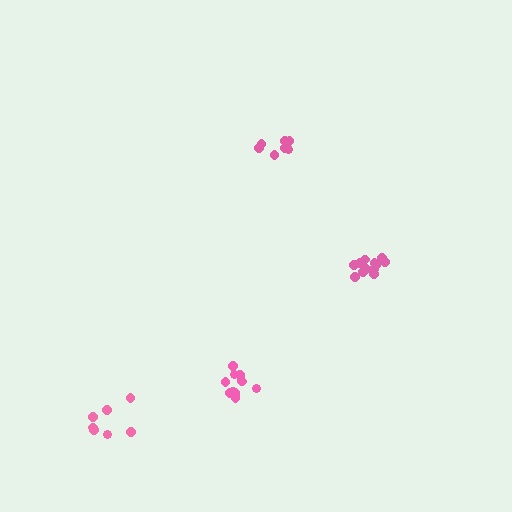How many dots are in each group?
Group 1: 13 dots, Group 2: 7 dots, Group 3: 7 dots, Group 4: 12 dots (39 total).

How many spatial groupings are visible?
There are 4 spatial groupings.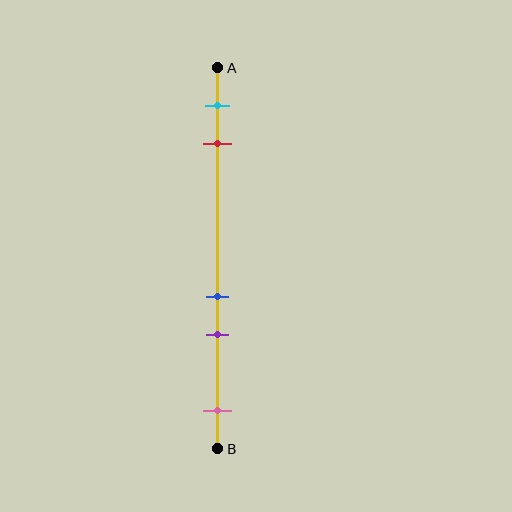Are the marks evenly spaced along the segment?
No, the marks are not evenly spaced.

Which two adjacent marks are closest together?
The blue and purple marks are the closest adjacent pair.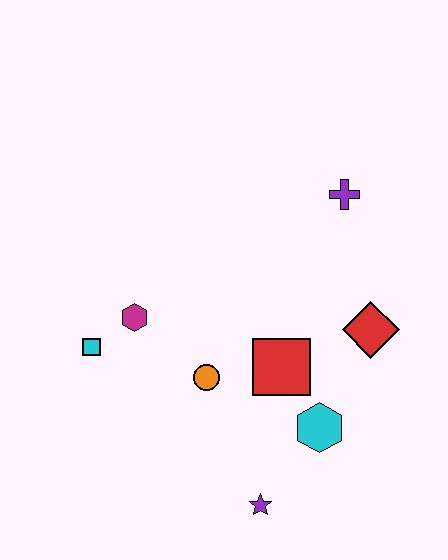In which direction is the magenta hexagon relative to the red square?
The magenta hexagon is to the left of the red square.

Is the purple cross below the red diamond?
No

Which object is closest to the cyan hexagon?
The red square is closest to the cyan hexagon.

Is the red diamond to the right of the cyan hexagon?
Yes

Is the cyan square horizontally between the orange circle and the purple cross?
No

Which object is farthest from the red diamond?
The cyan square is farthest from the red diamond.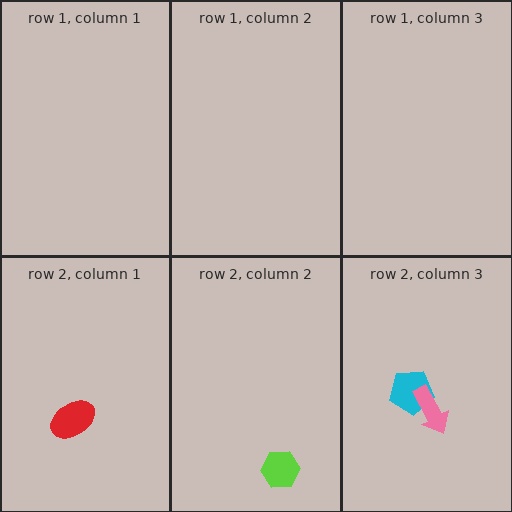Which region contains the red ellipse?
The row 2, column 1 region.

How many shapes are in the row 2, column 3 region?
2.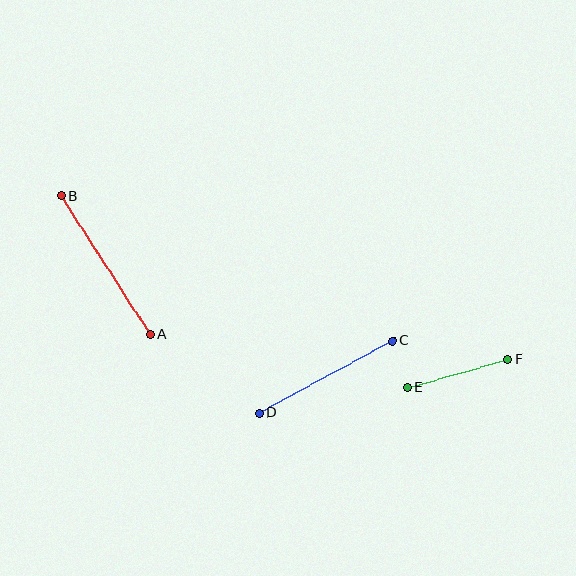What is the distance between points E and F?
The distance is approximately 104 pixels.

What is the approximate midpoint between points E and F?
The midpoint is at approximately (458, 373) pixels.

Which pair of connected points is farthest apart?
Points A and B are farthest apart.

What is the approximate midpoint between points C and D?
The midpoint is at approximately (326, 377) pixels.